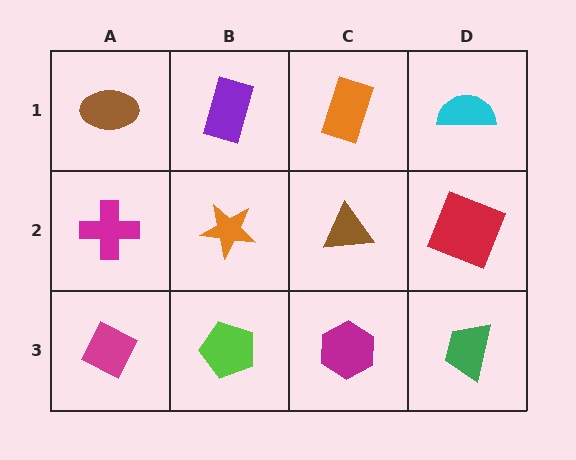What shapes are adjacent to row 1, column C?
A brown triangle (row 2, column C), a purple rectangle (row 1, column B), a cyan semicircle (row 1, column D).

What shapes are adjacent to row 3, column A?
A magenta cross (row 2, column A), a lime pentagon (row 3, column B).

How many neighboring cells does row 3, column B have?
3.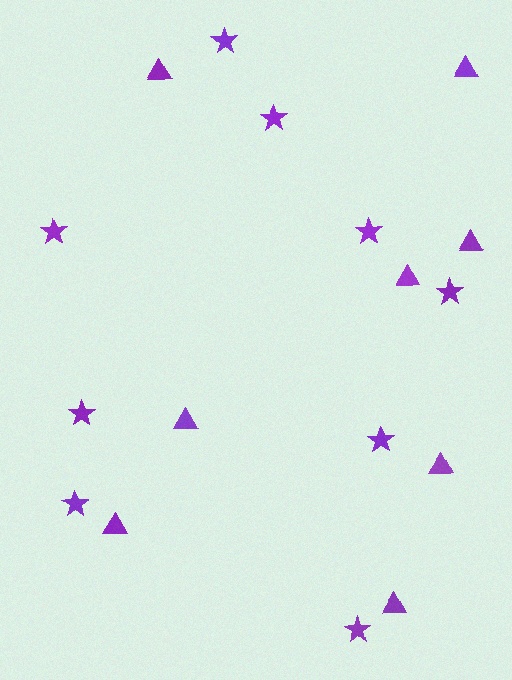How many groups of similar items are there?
There are 2 groups: one group of triangles (8) and one group of stars (9).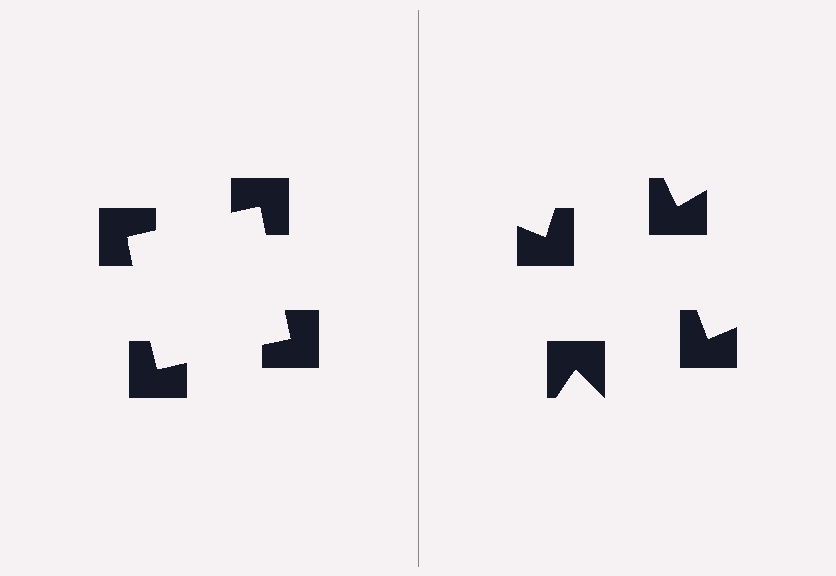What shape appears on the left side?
An illusory square.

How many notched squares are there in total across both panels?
8 — 4 on each side.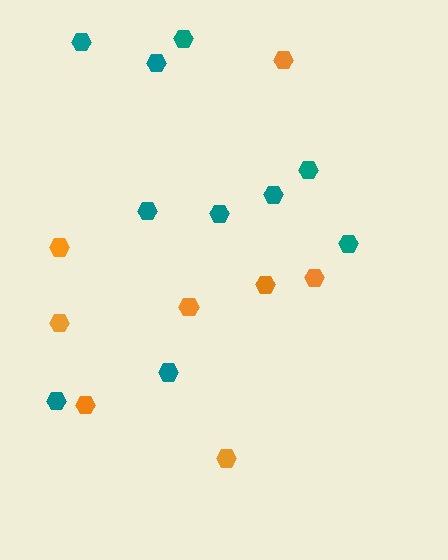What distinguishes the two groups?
There are 2 groups: one group of teal hexagons (10) and one group of orange hexagons (8).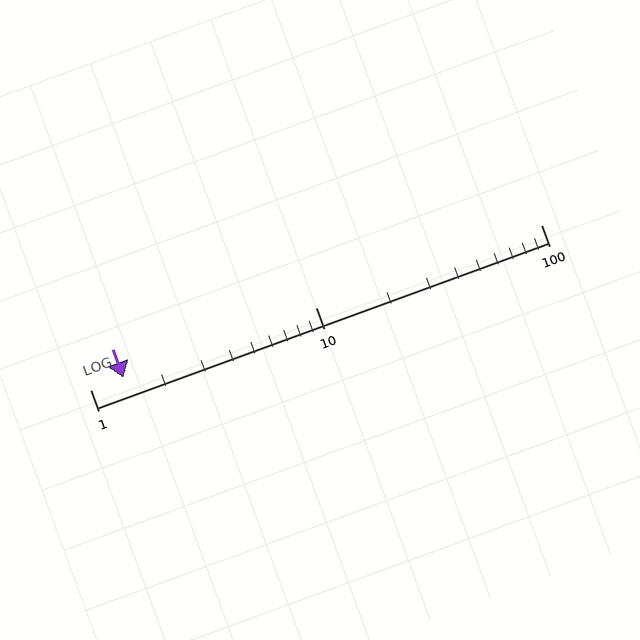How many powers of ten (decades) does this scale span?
The scale spans 2 decades, from 1 to 100.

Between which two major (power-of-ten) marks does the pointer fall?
The pointer is between 1 and 10.